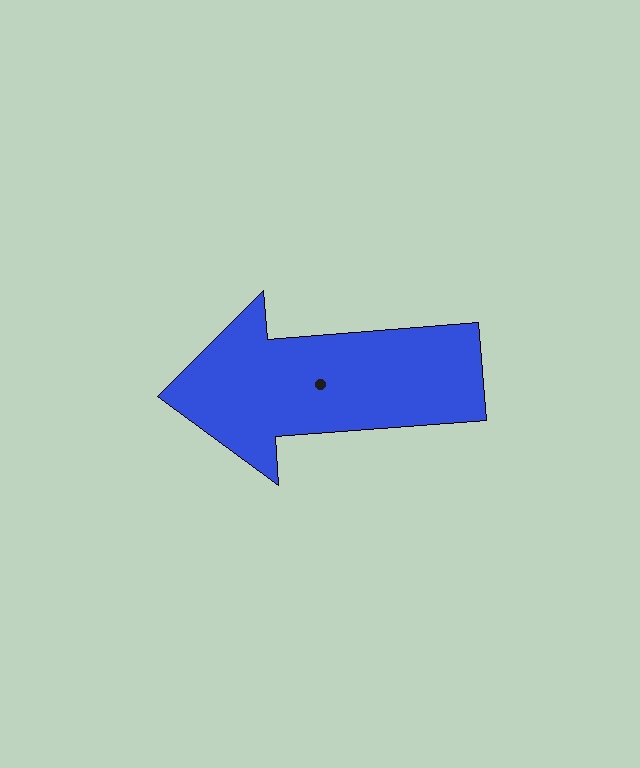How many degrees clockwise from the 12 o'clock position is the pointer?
Approximately 266 degrees.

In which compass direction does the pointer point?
West.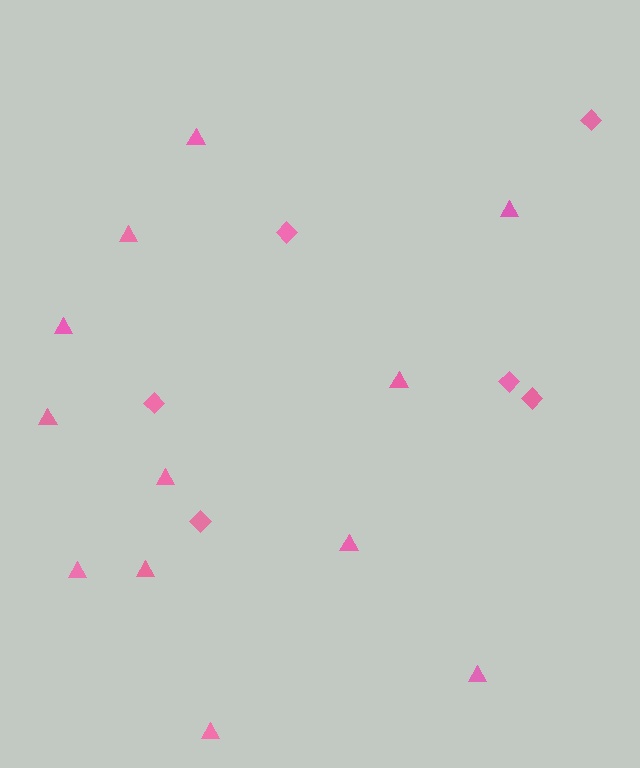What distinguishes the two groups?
There are 2 groups: one group of triangles (12) and one group of diamonds (6).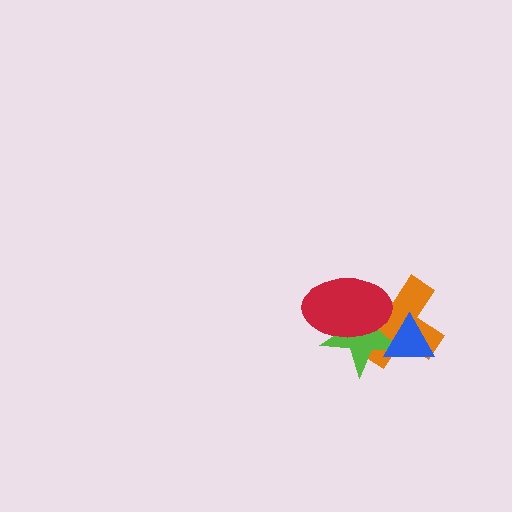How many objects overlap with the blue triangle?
2 objects overlap with the blue triangle.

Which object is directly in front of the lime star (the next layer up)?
The red ellipse is directly in front of the lime star.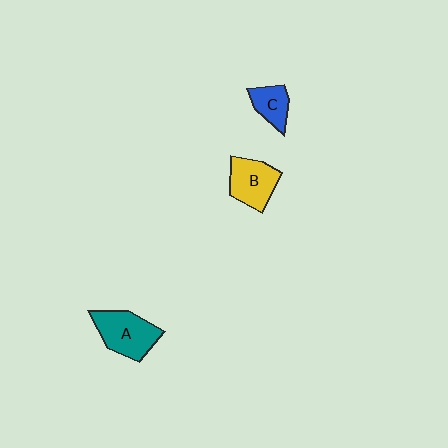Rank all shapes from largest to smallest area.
From largest to smallest: A (teal), B (yellow), C (blue).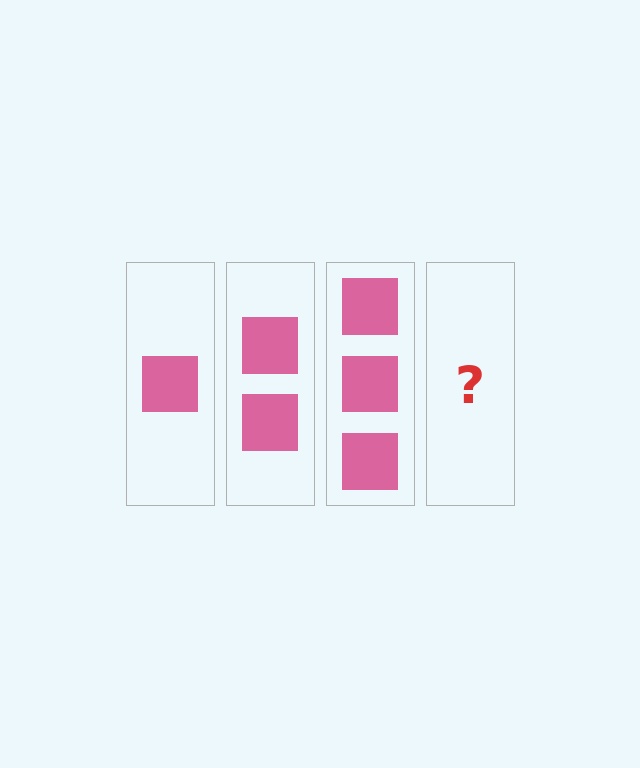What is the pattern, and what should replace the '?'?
The pattern is that each step adds one more square. The '?' should be 4 squares.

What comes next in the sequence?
The next element should be 4 squares.